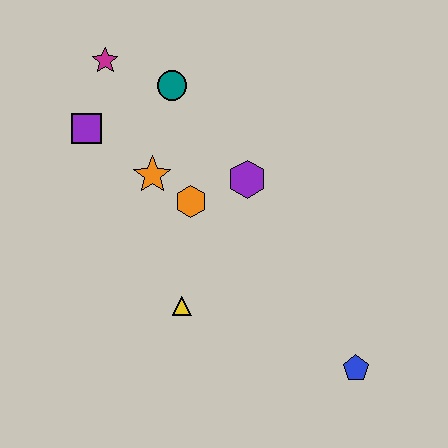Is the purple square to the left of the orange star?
Yes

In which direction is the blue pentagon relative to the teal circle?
The blue pentagon is below the teal circle.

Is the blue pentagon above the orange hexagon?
No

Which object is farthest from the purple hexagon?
The blue pentagon is farthest from the purple hexagon.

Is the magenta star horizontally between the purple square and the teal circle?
Yes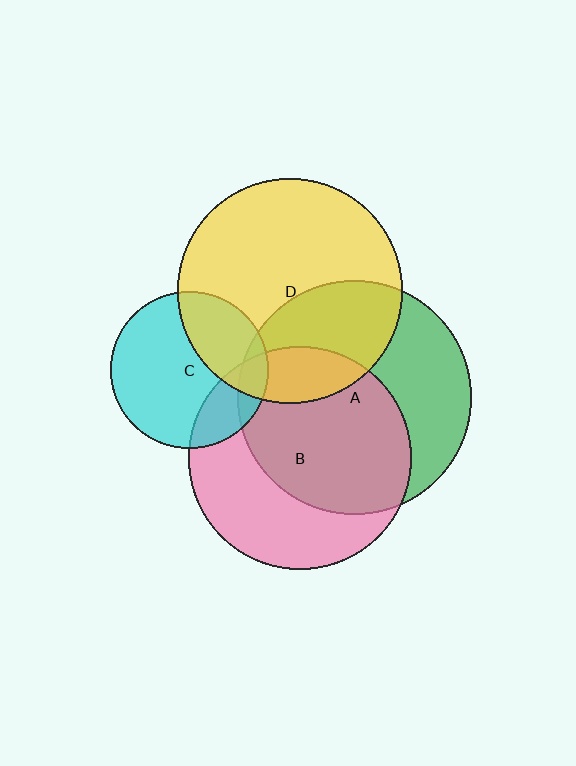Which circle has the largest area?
Circle A (green).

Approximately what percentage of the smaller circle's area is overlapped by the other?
Approximately 15%.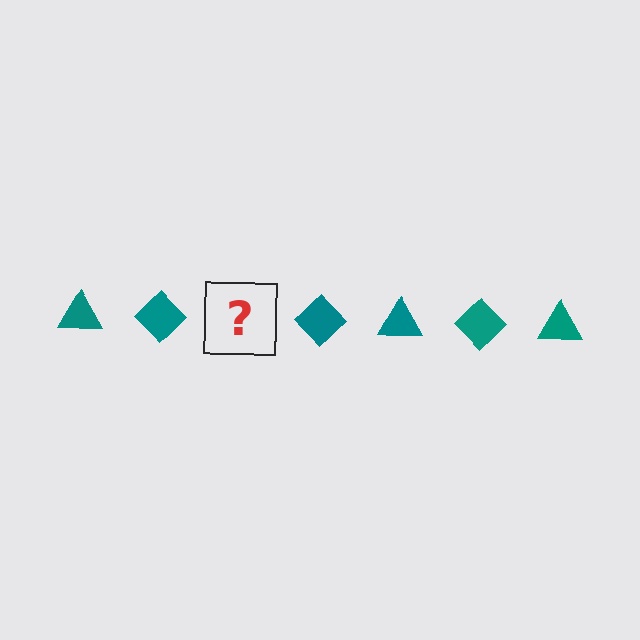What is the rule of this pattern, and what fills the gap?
The rule is that the pattern cycles through triangle, diamond shapes in teal. The gap should be filled with a teal triangle.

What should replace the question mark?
The question mark should be replaced with a teal triangle.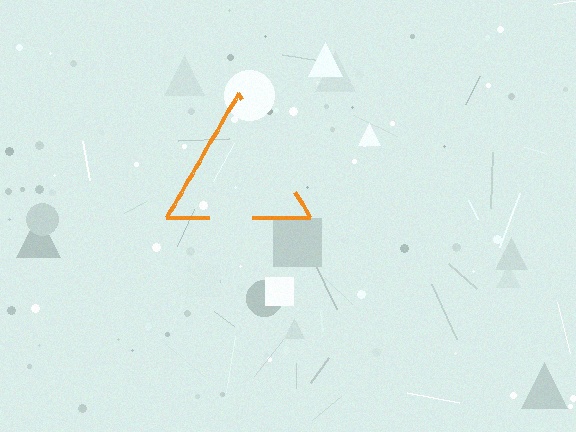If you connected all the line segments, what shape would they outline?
They would outline a triangle.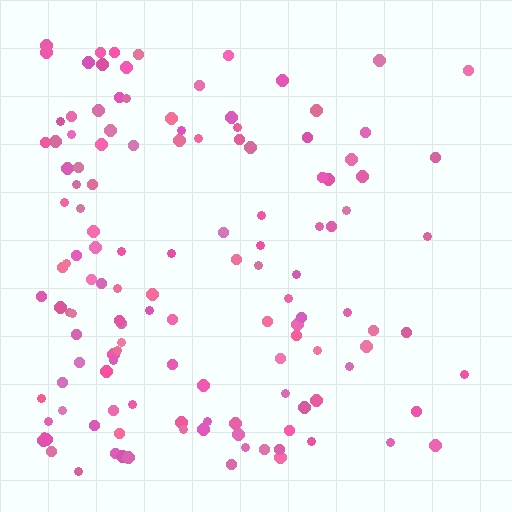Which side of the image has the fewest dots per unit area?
The right.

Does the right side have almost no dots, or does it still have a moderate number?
Still a moderate number, just noticeably fewer than the left.